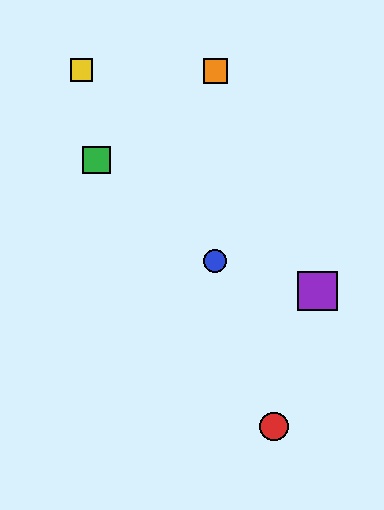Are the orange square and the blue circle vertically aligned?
Yes, both are at x≈215.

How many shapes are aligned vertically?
2 shapes (the blue circle, the orange square) are aligned vertically.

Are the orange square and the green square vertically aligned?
No, the orange square is at x≈215 and the green square is at x≈97.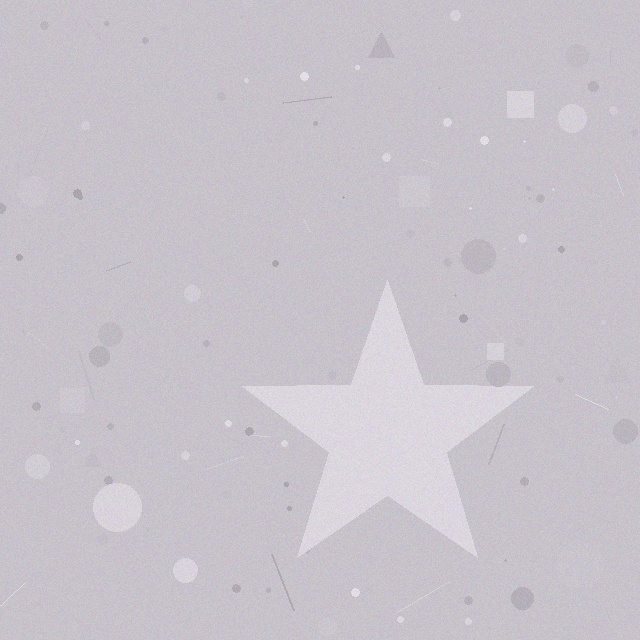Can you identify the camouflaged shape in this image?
The camouflaged shape is a star.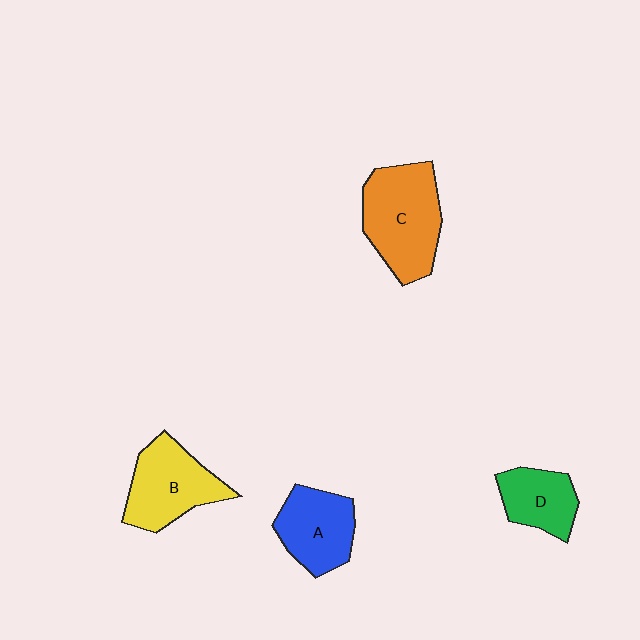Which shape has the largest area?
Shape C (orange).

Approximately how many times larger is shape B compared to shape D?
Approximately 1.4 times.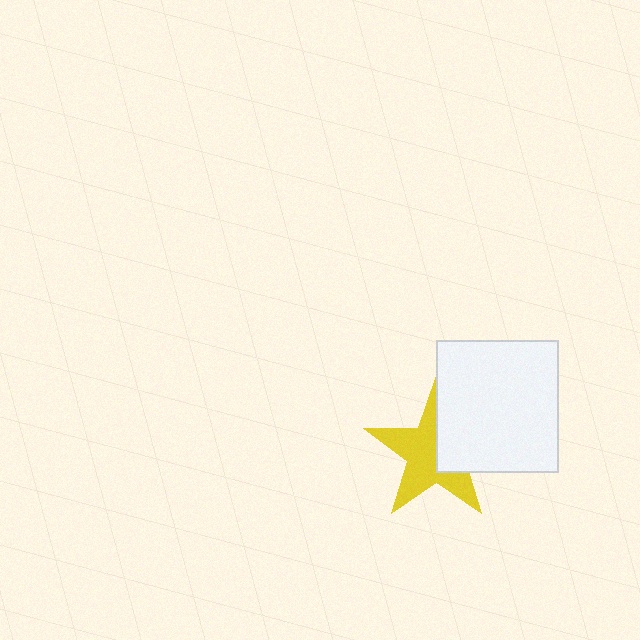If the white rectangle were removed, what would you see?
You would see the complete yellow star.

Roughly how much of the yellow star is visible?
About half of it is visible (roughly 61%).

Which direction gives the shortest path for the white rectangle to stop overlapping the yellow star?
Moving right gives the shortest separation.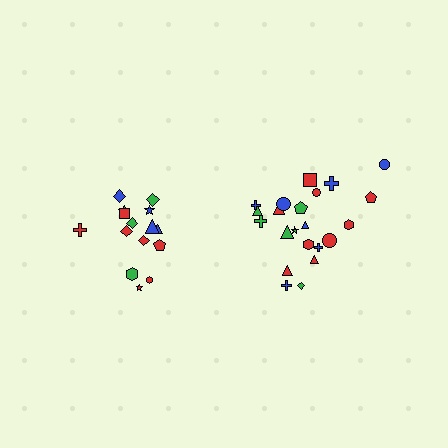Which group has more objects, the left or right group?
The right group.